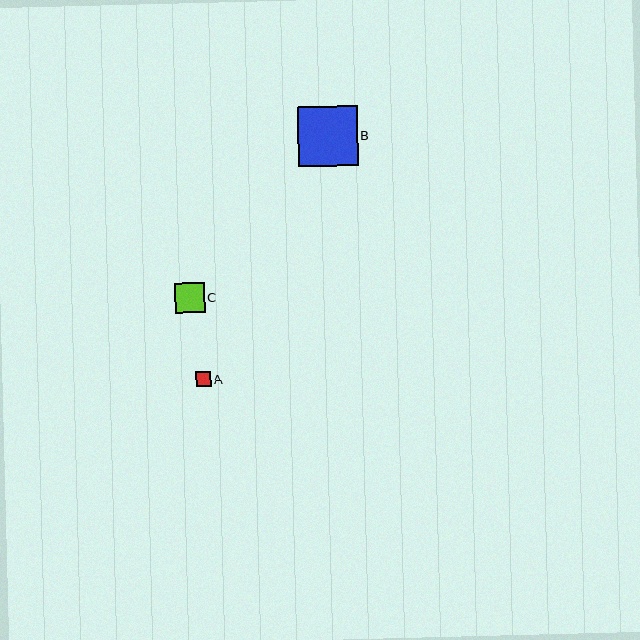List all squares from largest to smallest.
From largest to smallest: B, C, A.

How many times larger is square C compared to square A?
Square C is approximately 1.9 times the size of square A.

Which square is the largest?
Square B is the largest with a size of approximately 60 pixels.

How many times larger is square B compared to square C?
Square B is approximately 2.0 times the size of square C.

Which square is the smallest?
Square A is the smallest with a size of approximately 15 pixels.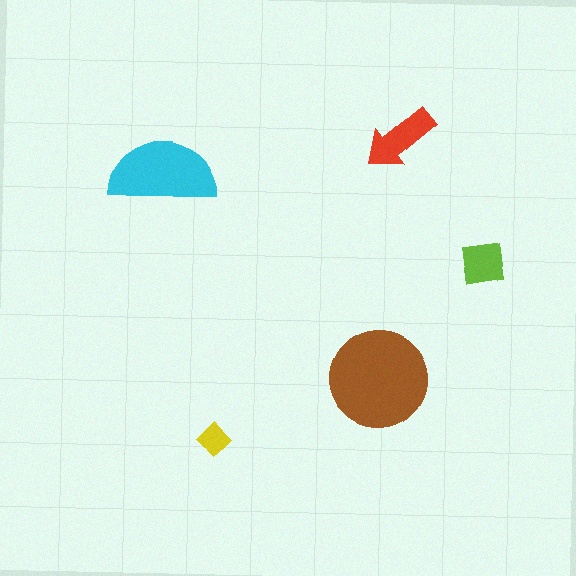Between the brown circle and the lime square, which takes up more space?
The brown circle.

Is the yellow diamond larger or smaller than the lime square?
Smaller.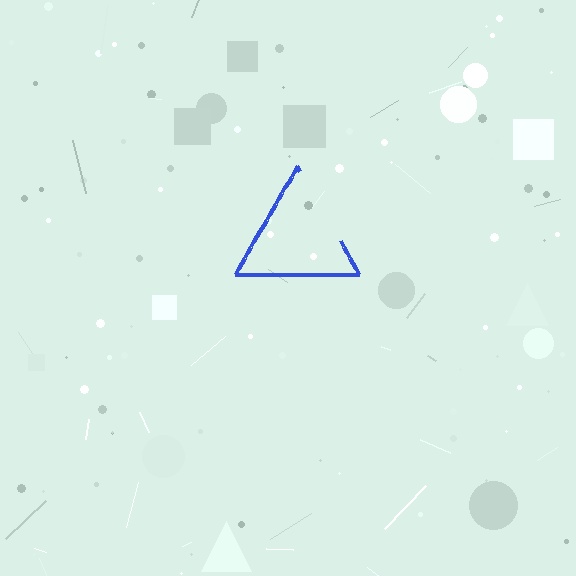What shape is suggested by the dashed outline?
The dashed outline suggests a triangle.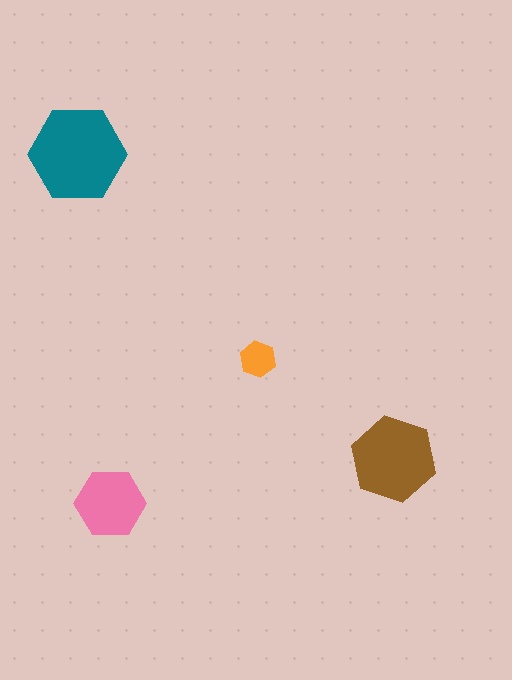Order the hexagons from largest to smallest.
the teal one, the brown one, the pink one, the orange one.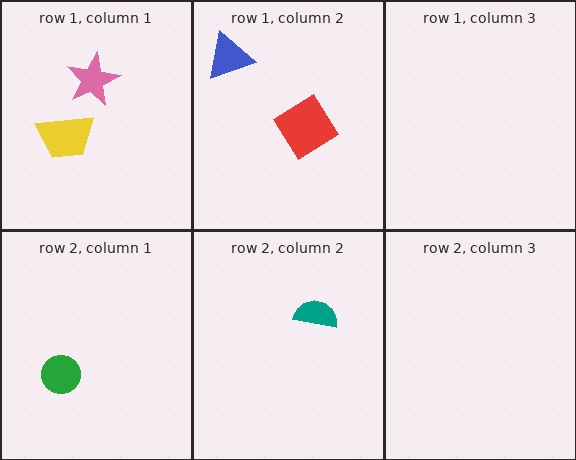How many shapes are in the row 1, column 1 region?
2.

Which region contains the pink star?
The row 1, column 1 region.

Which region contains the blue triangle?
The row 1, column 2 region.